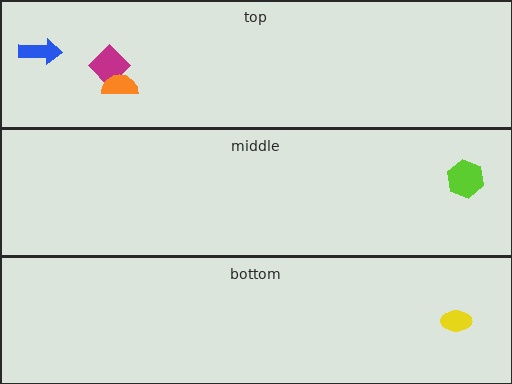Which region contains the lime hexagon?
The middle region.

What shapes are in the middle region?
The lime hexagon.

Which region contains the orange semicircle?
The top region.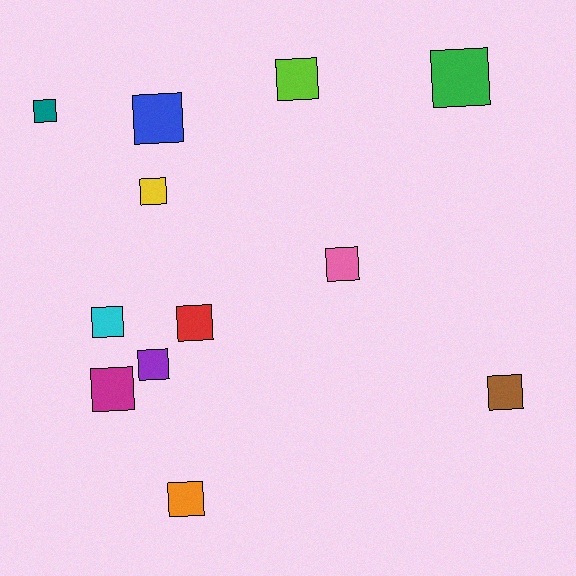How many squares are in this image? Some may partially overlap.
There are 12 squares.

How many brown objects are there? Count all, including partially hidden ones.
There is 1 brown object.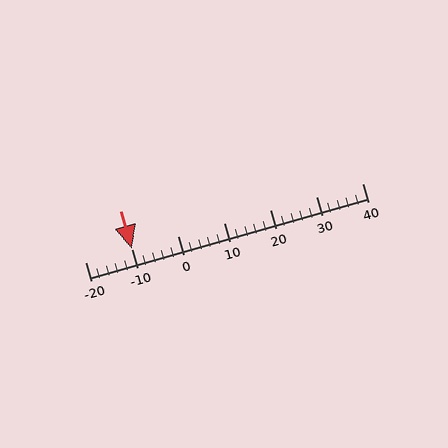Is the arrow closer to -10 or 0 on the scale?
The arrow is closer to -10.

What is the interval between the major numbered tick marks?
The major tick marks are spaced 10 units apart.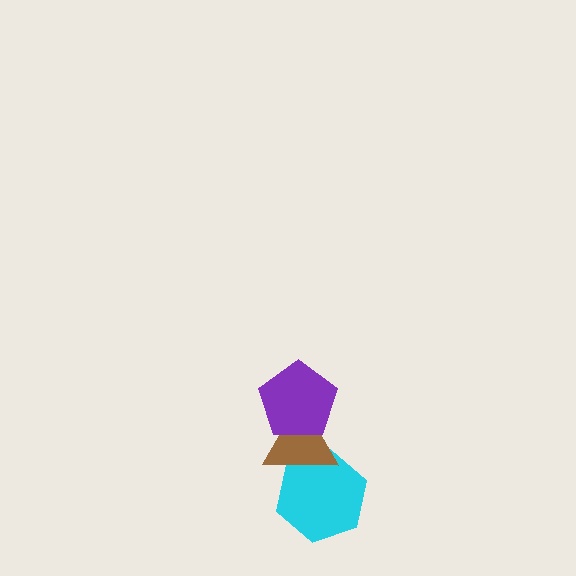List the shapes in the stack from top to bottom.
From top to bottom: the purple pentagon, the brown triangle, the cyan hexagon.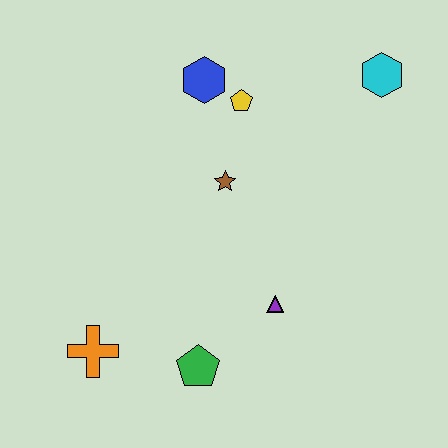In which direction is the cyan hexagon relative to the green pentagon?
The cyan hexagon is above the green pentagon.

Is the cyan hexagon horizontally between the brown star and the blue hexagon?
No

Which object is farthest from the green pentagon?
The cyan hexagon is farthest from the green pentagon.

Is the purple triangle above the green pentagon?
Yes